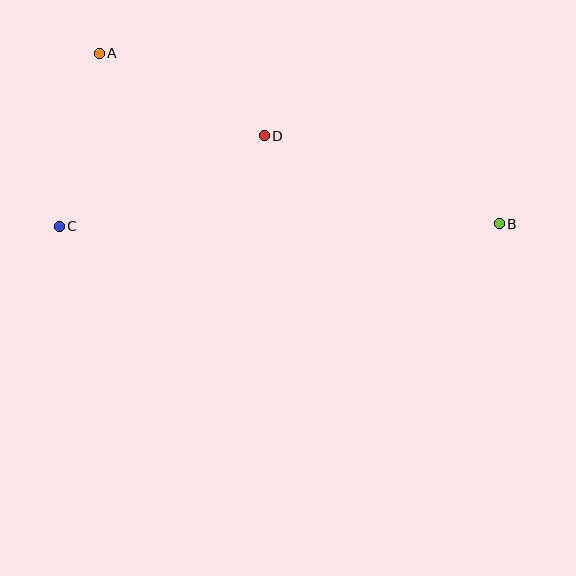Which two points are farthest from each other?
Points B and C are farthest from each other.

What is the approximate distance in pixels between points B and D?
The distance between B and D is approximately 251 pixels.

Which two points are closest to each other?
Points A and C are closest to each other.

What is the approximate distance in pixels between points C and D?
The distance between C and D is approximately 224 pixels.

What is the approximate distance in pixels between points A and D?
The distance between A and D is approximately 185 pixels.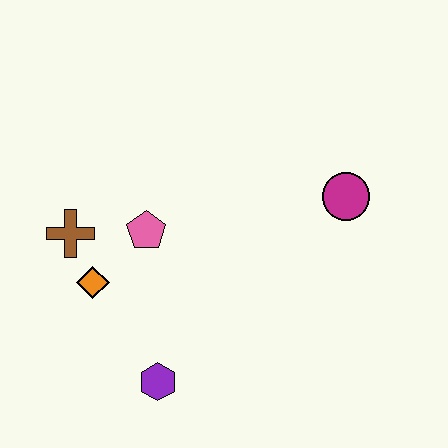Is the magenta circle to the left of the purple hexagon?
No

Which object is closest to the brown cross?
The orange diamond is closest to the brown cross.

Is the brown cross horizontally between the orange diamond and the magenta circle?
No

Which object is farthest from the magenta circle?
The brown cross is farthest from the magenta circle.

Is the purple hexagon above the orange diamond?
No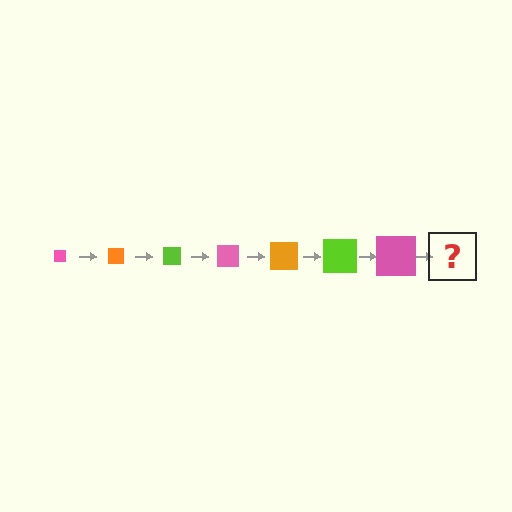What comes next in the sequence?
The next element should be an orange square, larger than the previous one.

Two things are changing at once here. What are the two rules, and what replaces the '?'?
The two rules are that the square grows larger each step and the color cycles through pink, orange, and lime. The '?' should be an orange square, larger than the previous one.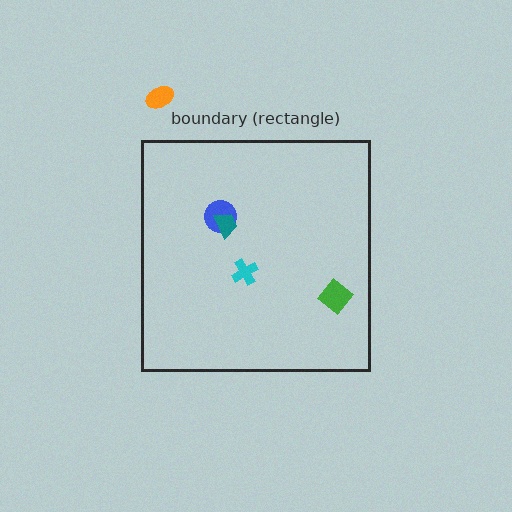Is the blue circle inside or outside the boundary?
Inside.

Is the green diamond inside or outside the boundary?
Inside.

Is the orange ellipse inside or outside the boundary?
Outside.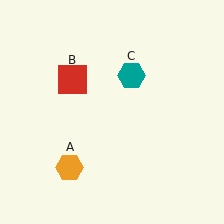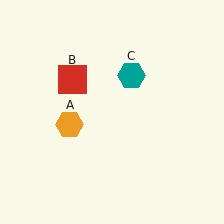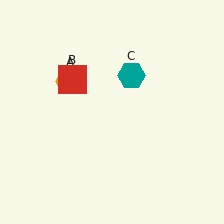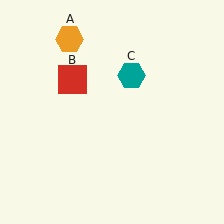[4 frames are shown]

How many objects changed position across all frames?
1 object changed position: orange hexagon (object A).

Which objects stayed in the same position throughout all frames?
Red square (object B) and teal hexagon (object C) remained stationary.